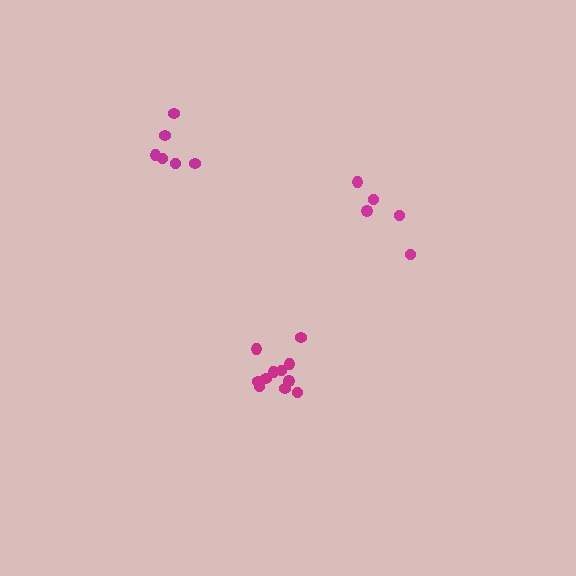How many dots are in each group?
Group 1: 11 dots, Group 2: 5 dots, Group 3: 6 dots (22 total).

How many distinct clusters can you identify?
There are 3 distinct clusters.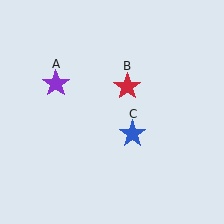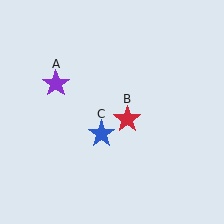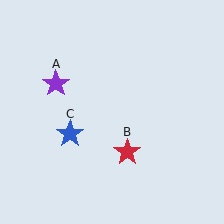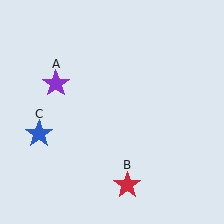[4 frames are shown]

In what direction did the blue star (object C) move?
The blue star (object C) moved left.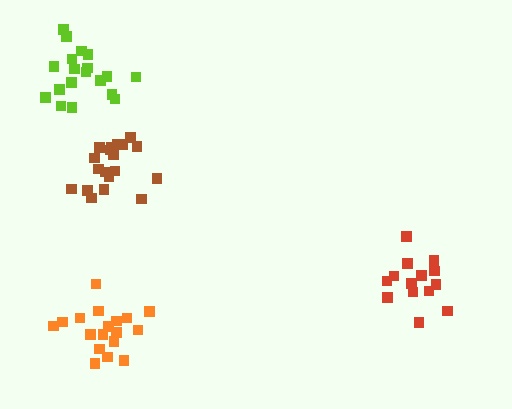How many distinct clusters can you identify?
There are 4 distinct clusters.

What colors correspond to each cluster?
The clusters are colored: brown, red, orange, lime.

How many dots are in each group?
Group 1: 19 dots, Group 2: 14 dots, Group 3: 18 dots, Group 4: 19 dots (70 total).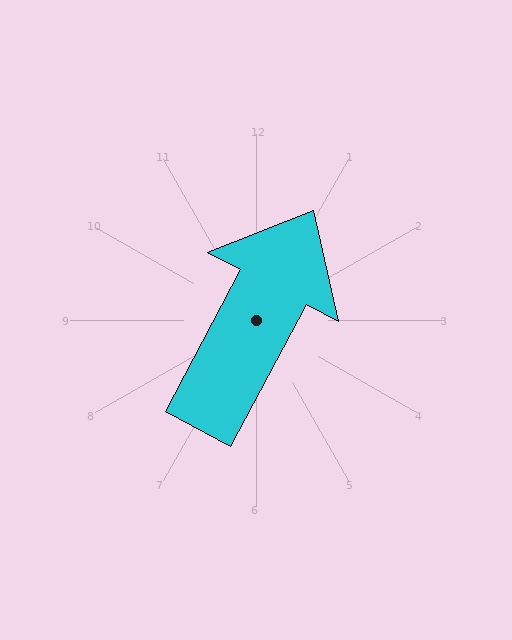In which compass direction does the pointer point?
Northeast.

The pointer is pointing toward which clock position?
Roughly 1 o'clock.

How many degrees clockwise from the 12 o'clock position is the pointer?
Approximately 28 degrees.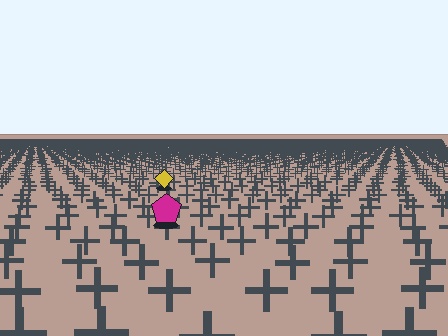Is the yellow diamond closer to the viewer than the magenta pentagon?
No. The magenta pentagon is closer — you can tell from the texture gradient: the ground texture is coarser near it.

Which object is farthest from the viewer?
The yellow diamond is farthest from the viewer. It appears smaller and the ground texture around it is denser.